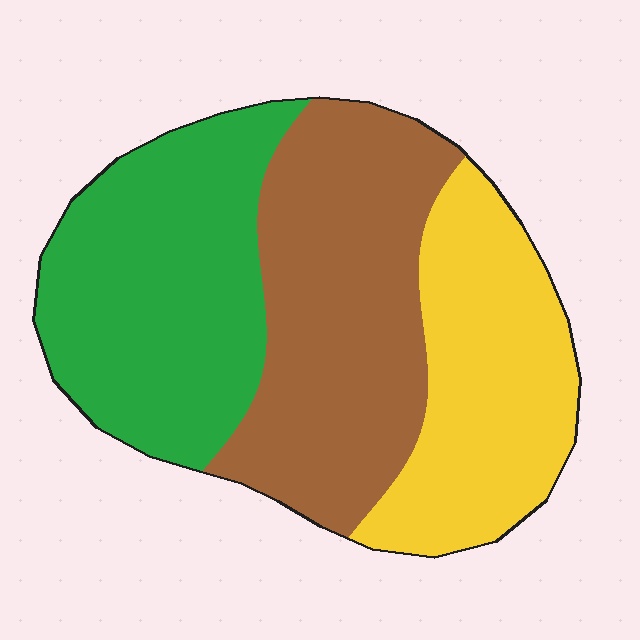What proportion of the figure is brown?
Brown covers about 35% of the figure.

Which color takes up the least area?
Yellow, at roughly 30%.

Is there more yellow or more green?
Green.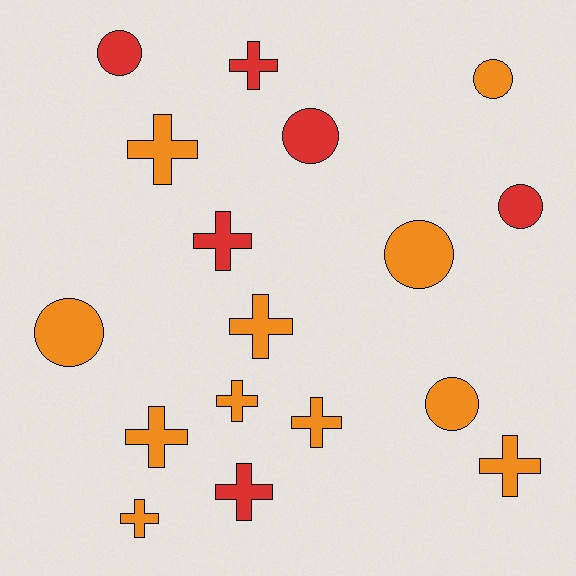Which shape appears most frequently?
Cross, with 10 objects.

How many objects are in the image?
There are 17 objects.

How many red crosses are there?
There are 3 red crosses.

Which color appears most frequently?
Orange, with 11 objects.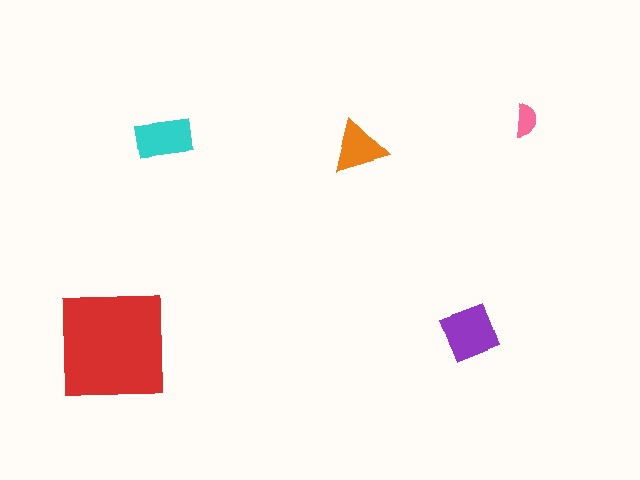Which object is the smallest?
The pink semicircle.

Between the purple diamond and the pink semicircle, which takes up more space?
The purple diamond.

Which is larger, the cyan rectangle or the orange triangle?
The cyan rectangle.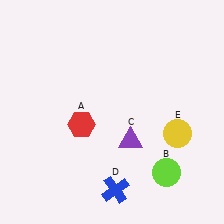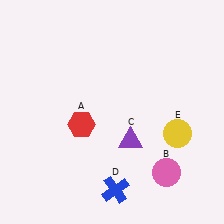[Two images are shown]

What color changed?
The circle (B) changed from lime in Image 1 to pink in Image 2.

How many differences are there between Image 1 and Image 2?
There is 1 difference between the two images.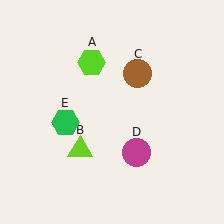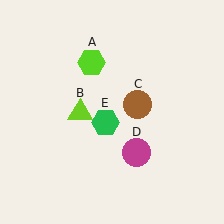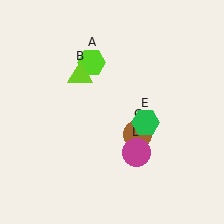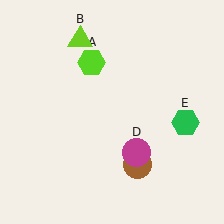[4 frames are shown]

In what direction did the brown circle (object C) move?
The brown circle (object C) moved down.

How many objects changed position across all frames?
3 objects changed position: lime triangle (object B), brown circle (object C), green hexagon (object E).